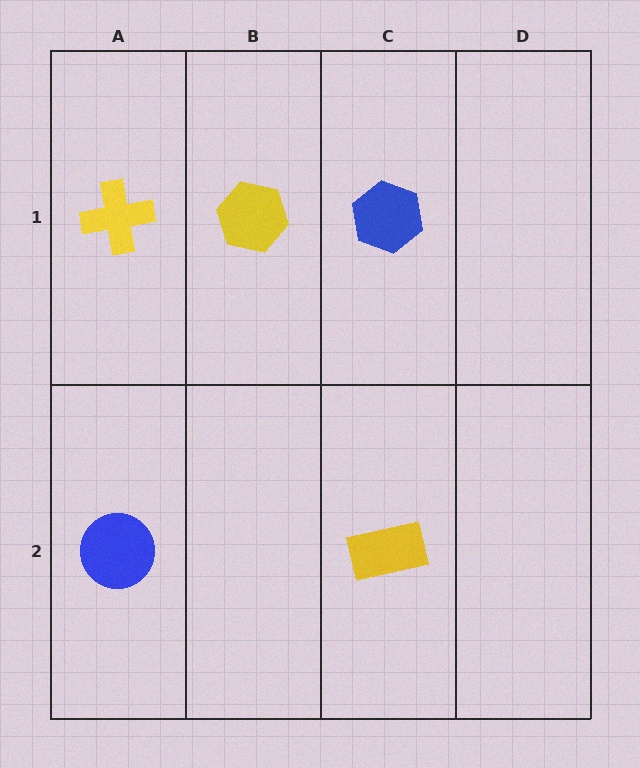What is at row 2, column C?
A yellow rectangle.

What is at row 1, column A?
A yellow cross.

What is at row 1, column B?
A yellow hexagon.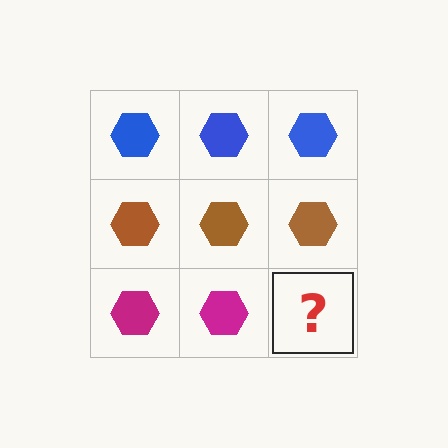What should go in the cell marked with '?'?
The missing cell should contain a magenta hexagon.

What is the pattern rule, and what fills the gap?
The rule is that each row has a consistent color. The gap should be filled with a magenta hexagon.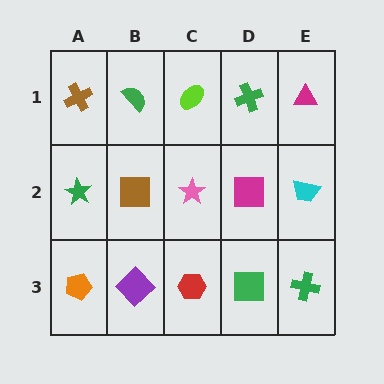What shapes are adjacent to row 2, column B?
A green semicircle (row 1, column B), a purple diamond (row 3, column B), a green star (row 2, column A), a pink star (row 2, column C).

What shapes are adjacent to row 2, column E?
A magenta triangle (row 1, column E), a green cross (row 3, column E), a magenta square (row 2, column D).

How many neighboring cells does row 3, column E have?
2.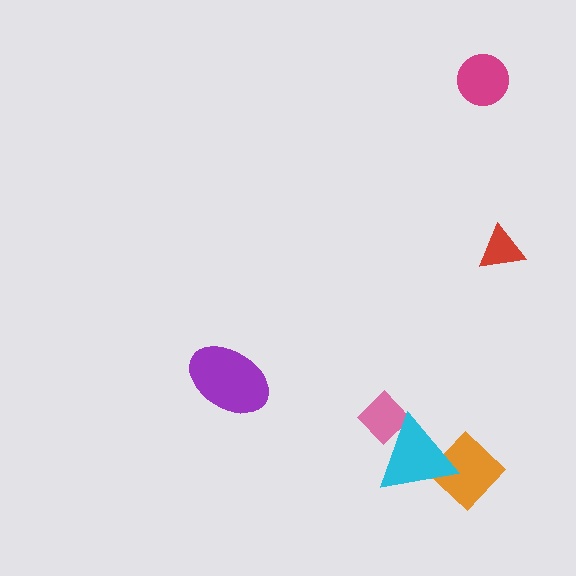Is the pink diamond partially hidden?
Yes, it is partially covered by another shape.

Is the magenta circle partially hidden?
No, no other shape covers it.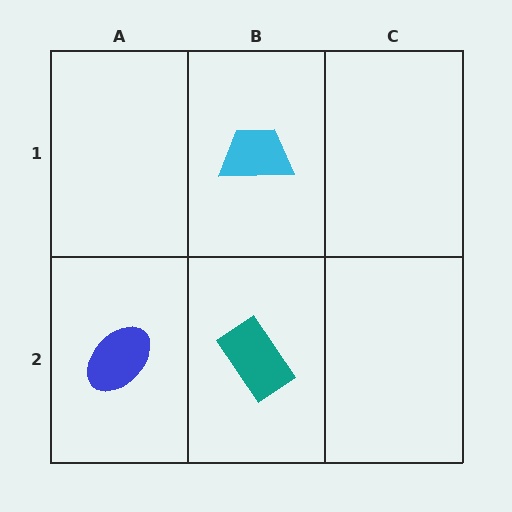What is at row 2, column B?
A teal rectangle.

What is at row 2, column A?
A blue ellipse.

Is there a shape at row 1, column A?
No, that cell is empty.